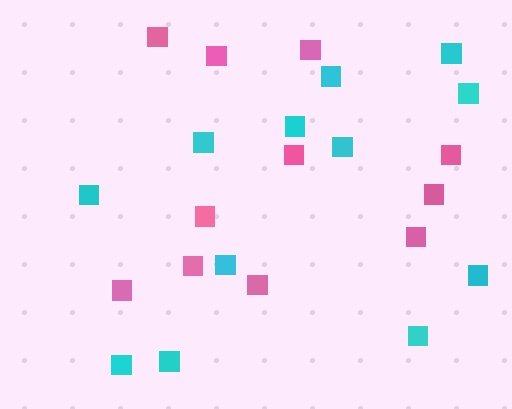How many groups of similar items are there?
There are 2 groups: one group of pink squares (11) and one group of cyan squares (12).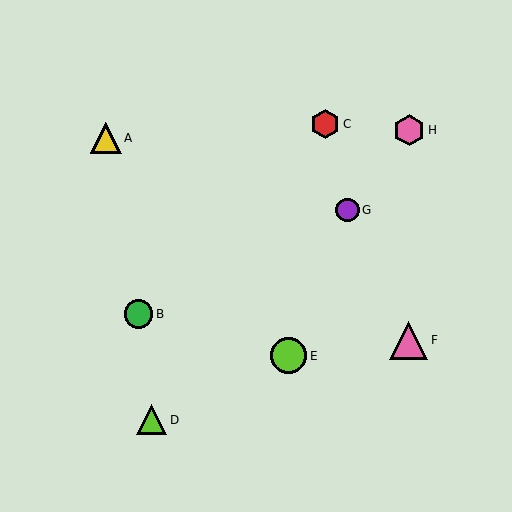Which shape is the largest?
The pink triangle (labeled F) is the largest.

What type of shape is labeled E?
Shape E is a lime circle.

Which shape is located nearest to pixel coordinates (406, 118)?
The pink hexagon (labeled H) at (409, 130) is nearest to that location.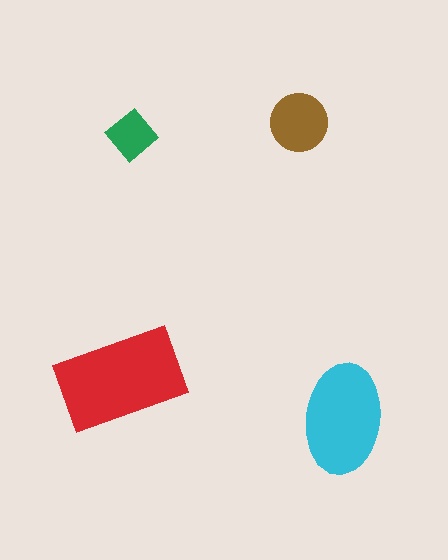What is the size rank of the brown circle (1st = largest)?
3rd.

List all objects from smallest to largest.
The green diamond, the brown circle, the cyan ellipse, the red rectangle.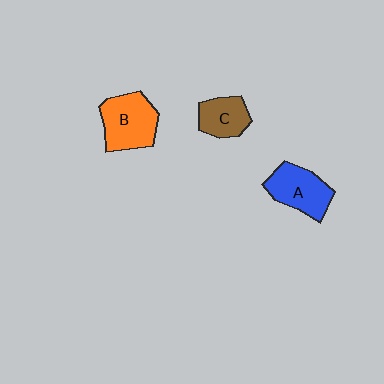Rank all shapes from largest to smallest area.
From largest to smallest: B (orange), A (blue), C (brown).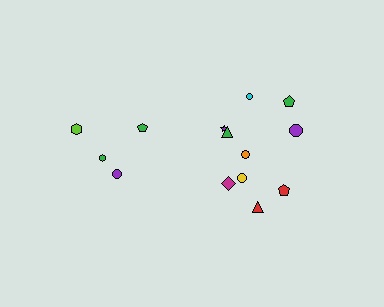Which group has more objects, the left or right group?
The right group.